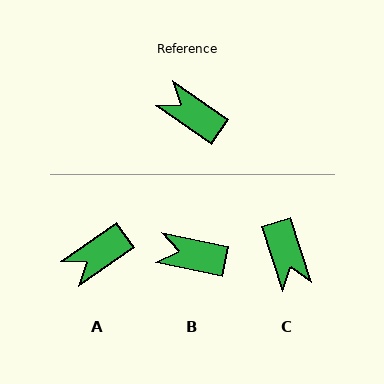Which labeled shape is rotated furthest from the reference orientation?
C, about 143 degrees away.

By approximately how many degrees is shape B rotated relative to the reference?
Approximately 23 degrees counter-clockwise.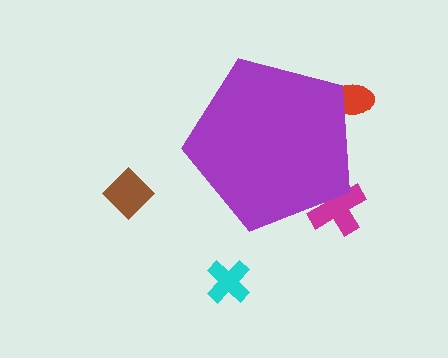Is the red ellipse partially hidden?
Yes, the red ellipse is partially hidden behind the purple pentagon.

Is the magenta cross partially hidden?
Yes, the magenta cross is partially hidden behind the purple pentagon.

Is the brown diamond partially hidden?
No, the brown diamond is fully visible.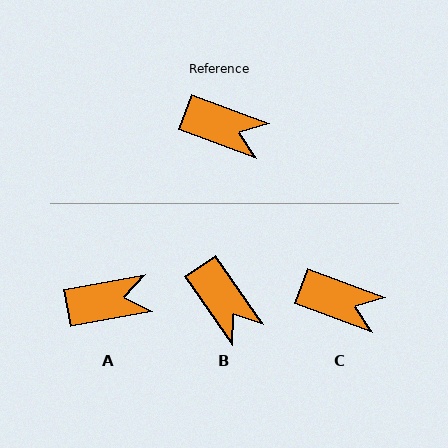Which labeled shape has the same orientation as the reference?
C.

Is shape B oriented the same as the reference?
No, it is off by about 35 degrees.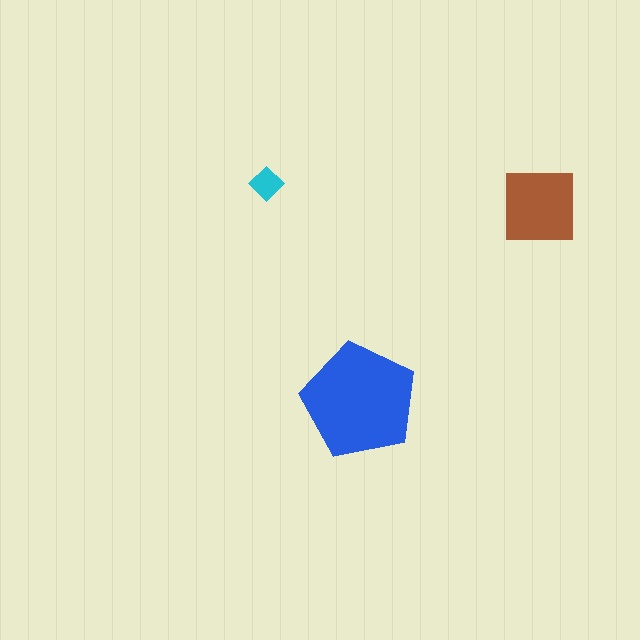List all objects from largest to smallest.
The blue pentagon, the brown square, the cyan diamond.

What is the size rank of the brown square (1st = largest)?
2nd.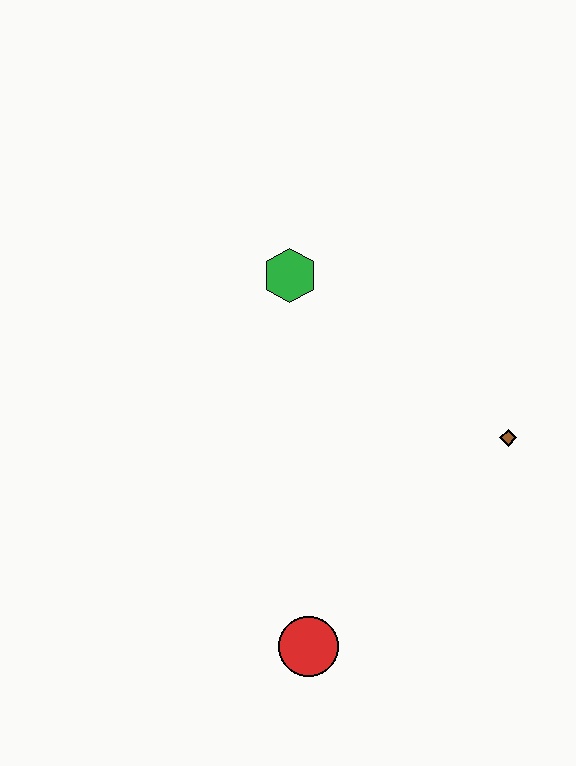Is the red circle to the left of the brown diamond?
Yes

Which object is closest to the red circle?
The brown diamond is closest to the red circle.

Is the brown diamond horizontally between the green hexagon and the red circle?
No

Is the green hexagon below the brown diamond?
No